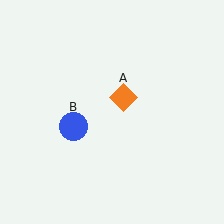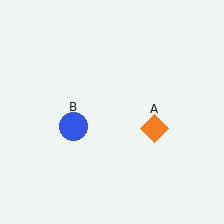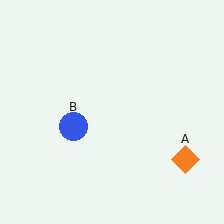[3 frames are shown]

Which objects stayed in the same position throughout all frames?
Blue circle (object B) remained stationary.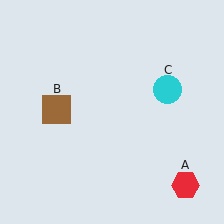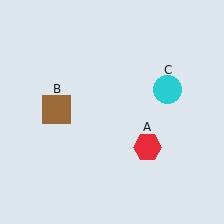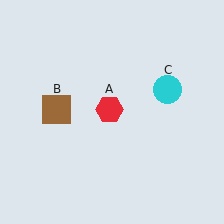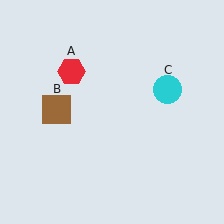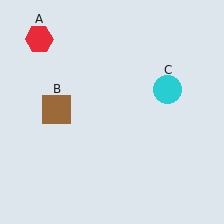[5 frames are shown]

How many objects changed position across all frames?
1 object changed position: red hexagon (object A).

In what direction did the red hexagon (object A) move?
The red hexagon (object A) moved up and to the left.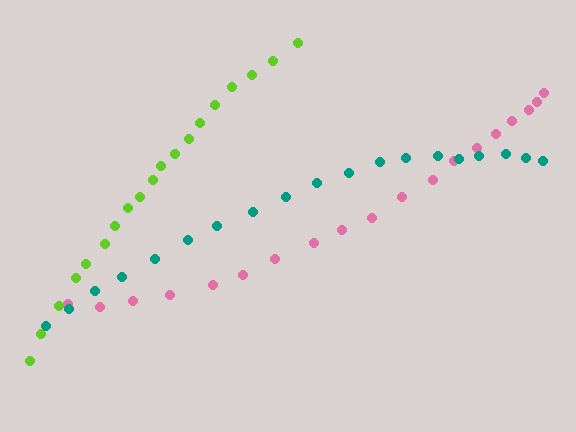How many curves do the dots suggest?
There are 3 distinct paths.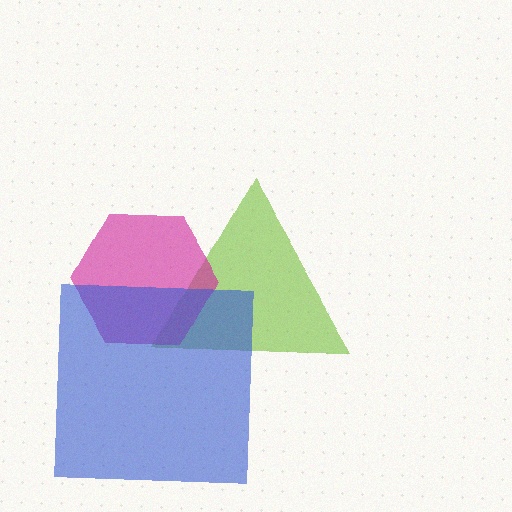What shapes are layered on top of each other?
The layered shapes are: a lime triangle, a magenta hexagon, a blue square.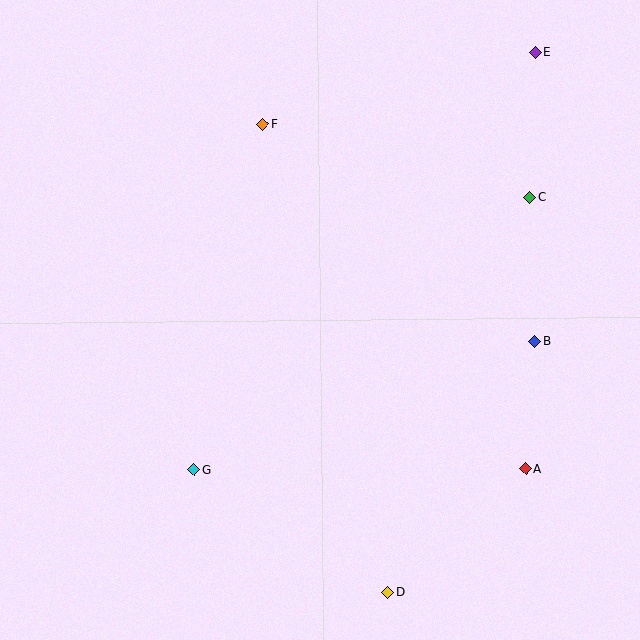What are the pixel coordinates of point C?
Point C is at (529, 197).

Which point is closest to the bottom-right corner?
Point A is closest to the bottom-right corner.